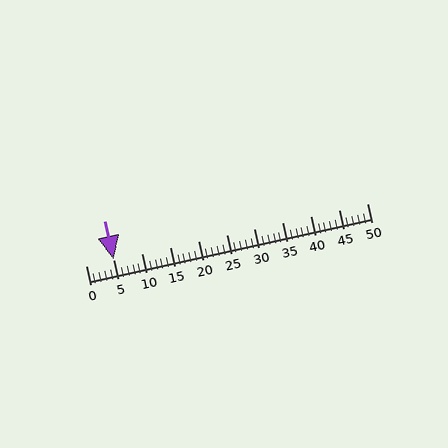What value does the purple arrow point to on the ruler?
The purple arrow points to approximately 5.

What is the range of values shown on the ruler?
The ruler shows values from 0 to 50.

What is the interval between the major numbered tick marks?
The major tick marks are spaced 5 units apart.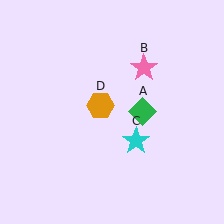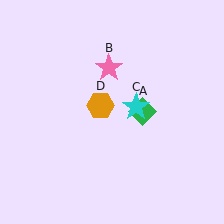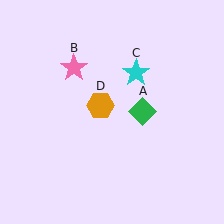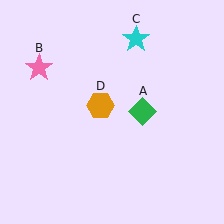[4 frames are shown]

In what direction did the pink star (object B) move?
The pink star (object B) moved left.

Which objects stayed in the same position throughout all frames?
Green diamond (object A) and orange hexagon (object D) remained stationary.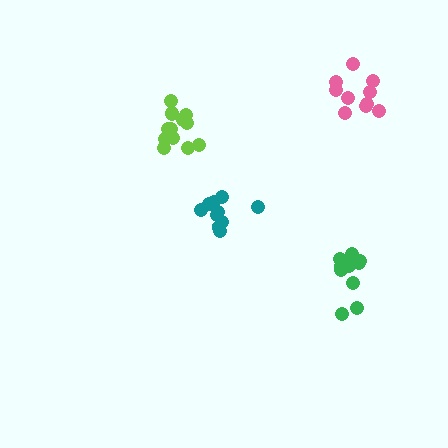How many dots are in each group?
Group 1: 11 dots, Group 2: 10 dots, Group 3: 14 dots, Group 4: 10 dots (45 total).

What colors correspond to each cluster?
The clusters are colored: green, teal, lime, pink.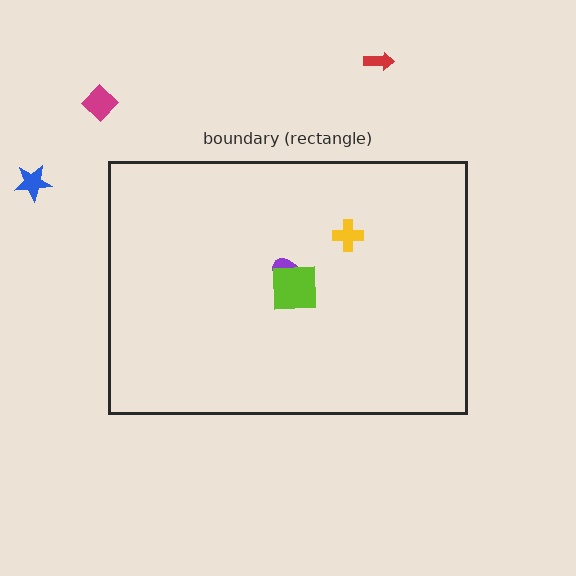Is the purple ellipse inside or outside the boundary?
Inside.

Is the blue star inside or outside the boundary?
Outside.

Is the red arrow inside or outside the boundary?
Outside.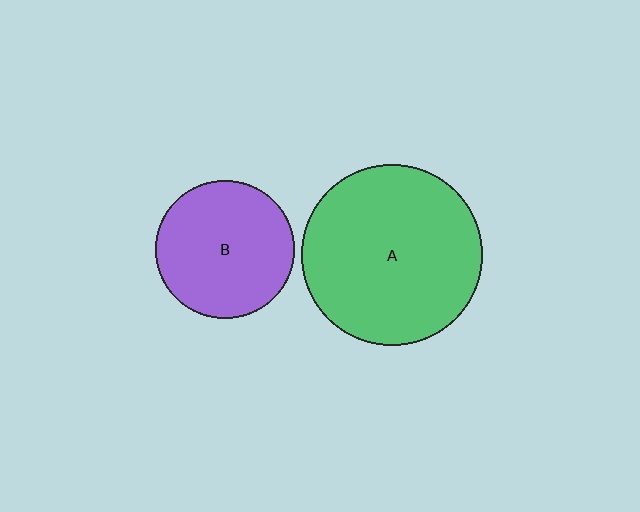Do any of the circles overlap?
No, none of the circles overlap.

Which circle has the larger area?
Circle A (green).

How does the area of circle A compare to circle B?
Approximately 1.7 times.